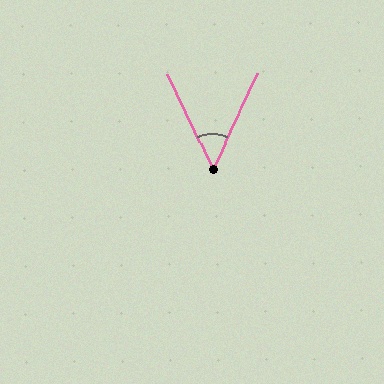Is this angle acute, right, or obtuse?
It is acute.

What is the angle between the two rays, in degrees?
Approximately 51 degrees.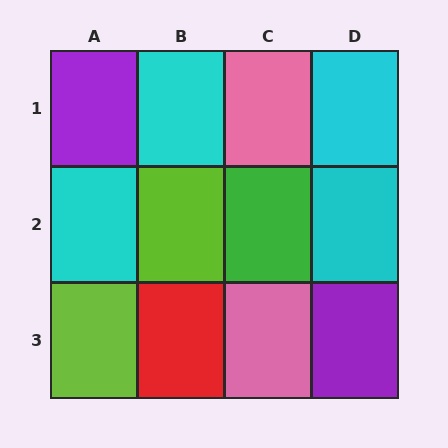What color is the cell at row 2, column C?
Green.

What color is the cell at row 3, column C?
Pink.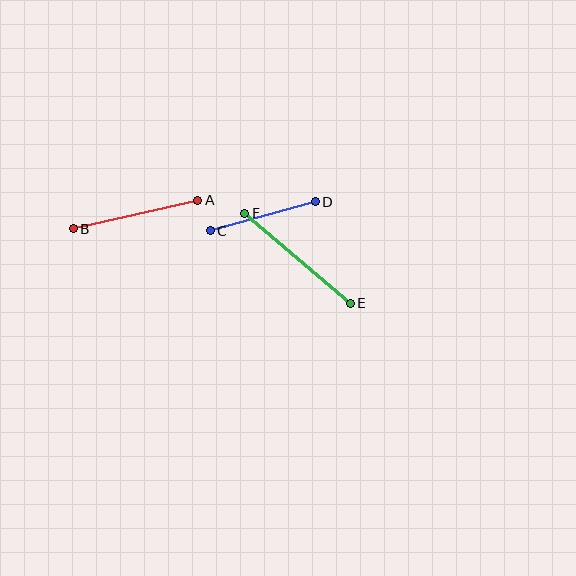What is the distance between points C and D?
The distance is approximately 109 pixels.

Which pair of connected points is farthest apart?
Points E and F are farthest apart.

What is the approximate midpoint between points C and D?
The midpoint is at approximately (263, 216) pixels.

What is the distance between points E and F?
The distance is approximately 139 pixels.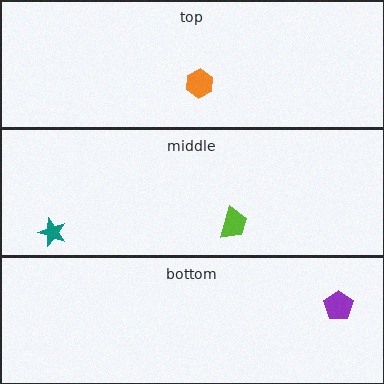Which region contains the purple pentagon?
The bottom region.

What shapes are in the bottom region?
The purple pentagon.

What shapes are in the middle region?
The teal star, the lime trapezoid.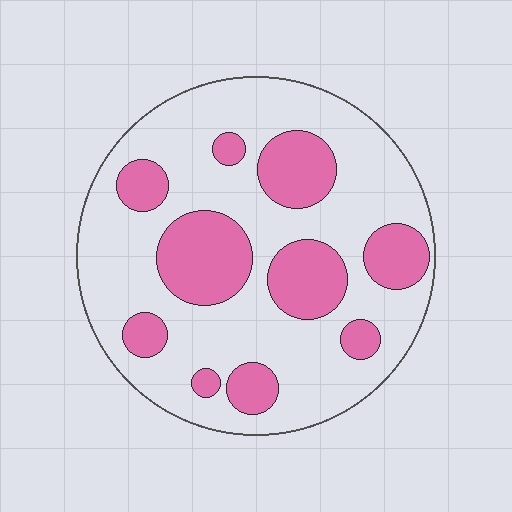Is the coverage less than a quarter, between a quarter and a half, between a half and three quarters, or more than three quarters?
Between a quarter and a half.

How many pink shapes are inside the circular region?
10.